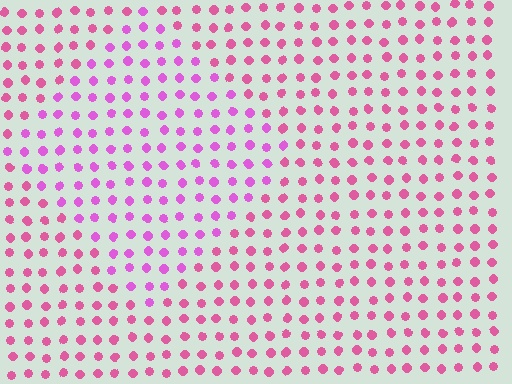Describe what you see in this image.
The image is filled with small pink elements in a uniform arrangement. A diamond-shaped region is visible where the elements are tinted to a slightly different hue, forming a subtle color boundary.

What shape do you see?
I see a diamond.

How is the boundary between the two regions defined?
The boundary is defined purely by a slight shift in hue (about 28 degrees). Spacing, size, and orientation are identical on both sides.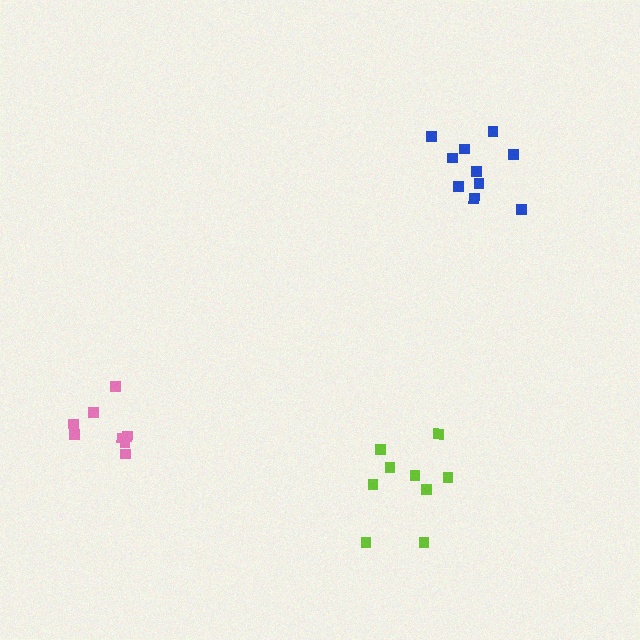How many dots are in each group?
Group 1: 9 dots, Group 2: 8 dots, Group 3: 10 dots (27 total).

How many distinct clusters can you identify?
There are 3 distinct clusters.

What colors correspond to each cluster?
The clusters are colored: lime, pink, blue.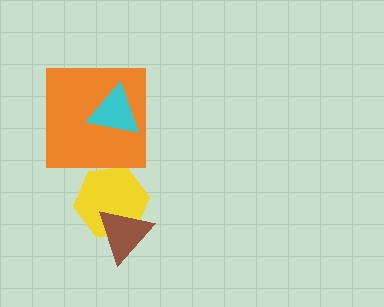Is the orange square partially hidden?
Yes, it is partially covered by another shape.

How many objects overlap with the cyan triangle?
1 object overlaps with the cyan triangle.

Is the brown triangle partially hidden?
No, no other shape covers it.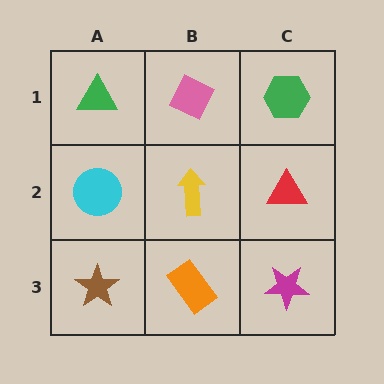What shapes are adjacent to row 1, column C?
A red triangle (row 2, column C), a pink diamond (row 1, column B).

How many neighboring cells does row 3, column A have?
2.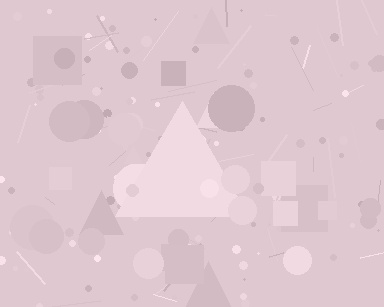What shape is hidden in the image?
A triangle is hidden in the image.